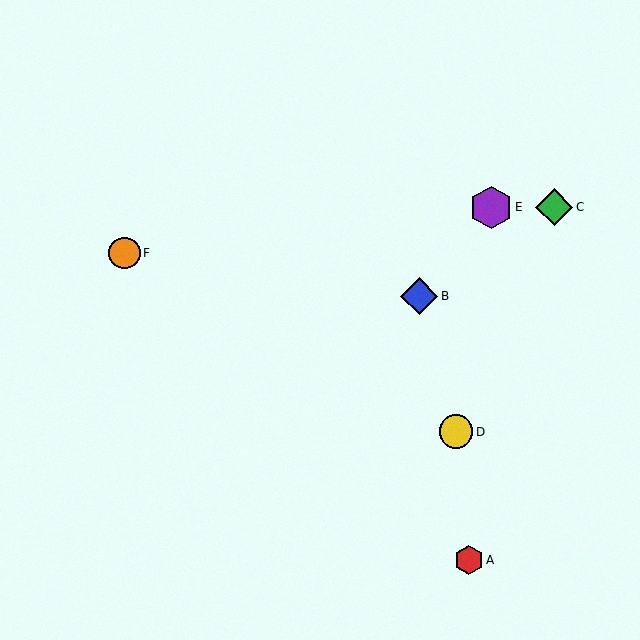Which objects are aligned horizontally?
Objects C, E are aligned horizontally.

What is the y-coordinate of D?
Object D is at y≈432.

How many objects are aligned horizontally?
2 objects (C, E) are aligned horizontally.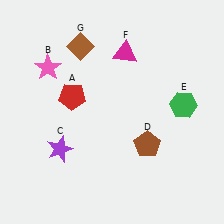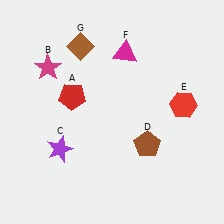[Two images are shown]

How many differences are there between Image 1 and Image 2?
There are 2 differences between the two images.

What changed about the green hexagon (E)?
In Image 1, E is green. In Image 2, it changed to red.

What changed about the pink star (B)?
In Image 1, B is pink. In Image 2, it changed to magenta.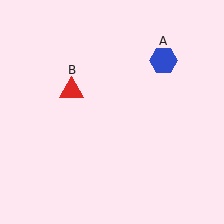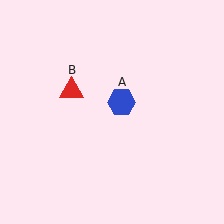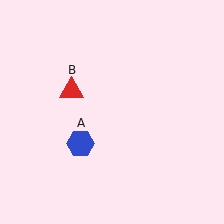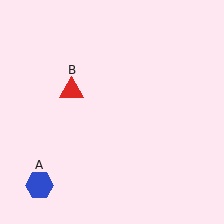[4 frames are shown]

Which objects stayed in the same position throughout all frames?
Red triangle (object B) remained stationary.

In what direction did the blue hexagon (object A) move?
The blue hexagon (object A) moved down and to the left.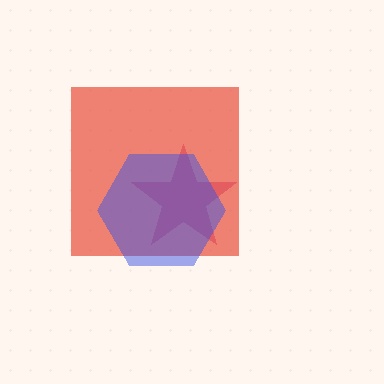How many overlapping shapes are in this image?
There are 3 overlapping shapes in the image.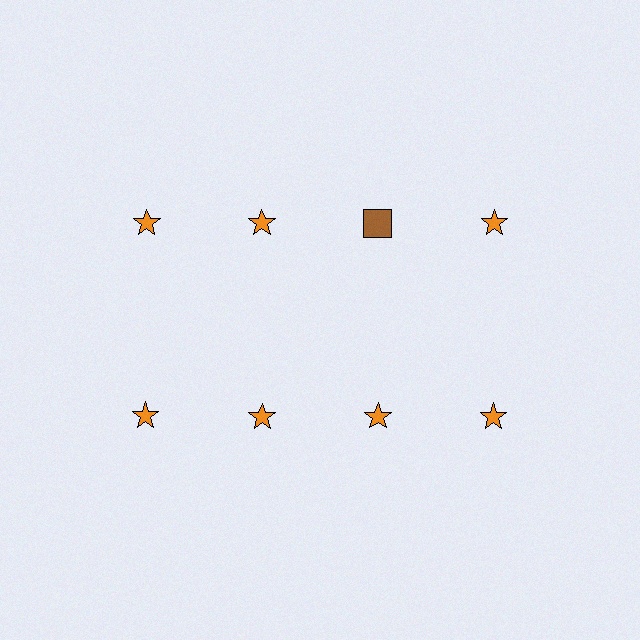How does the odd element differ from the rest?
It differs in both color (brown instead of orange) and shape (square instead of star).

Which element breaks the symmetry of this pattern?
The brown square in the top row, center column breaks the symmetry. All other shapes are orange stars.